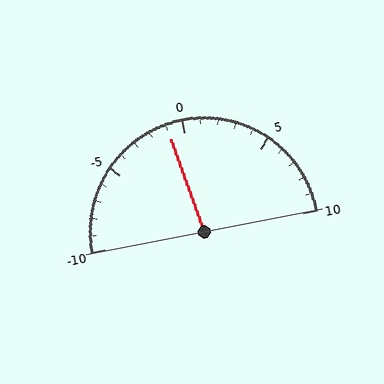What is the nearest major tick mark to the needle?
The nearest major tick mark is 0.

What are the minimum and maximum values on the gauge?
The gauge ranges from -10 to 10.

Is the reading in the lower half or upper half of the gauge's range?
The reading is in the lower half of the range (-10 to 10).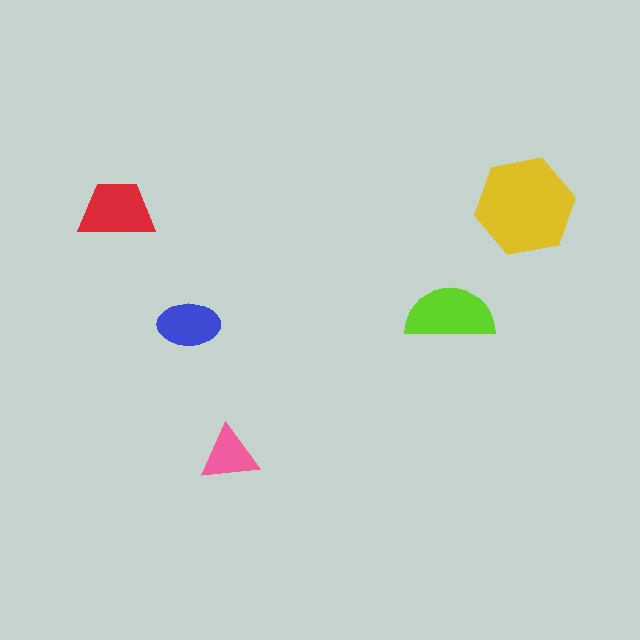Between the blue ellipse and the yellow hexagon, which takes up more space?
The yellow hexagon.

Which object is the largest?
The yellow hexagon.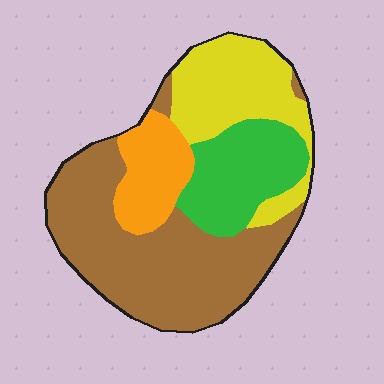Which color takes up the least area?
Orange, at roughly 15%.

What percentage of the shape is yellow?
Yellow takes up between a sixth and a third of the shape.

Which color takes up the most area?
Brown, at roughly 45%.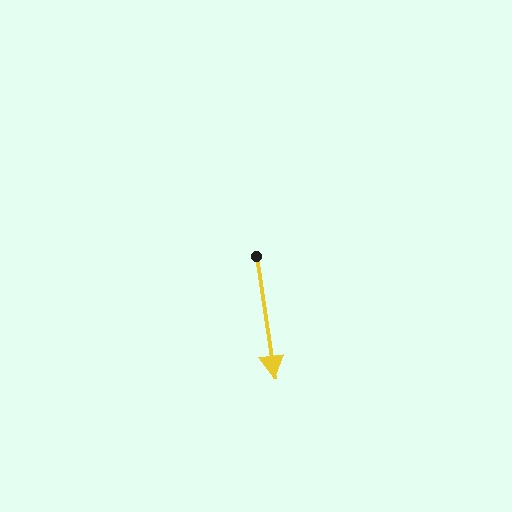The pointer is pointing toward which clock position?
Roughly 6 o'clock.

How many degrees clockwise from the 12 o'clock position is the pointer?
Approximately 171 degrees.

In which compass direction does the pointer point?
South.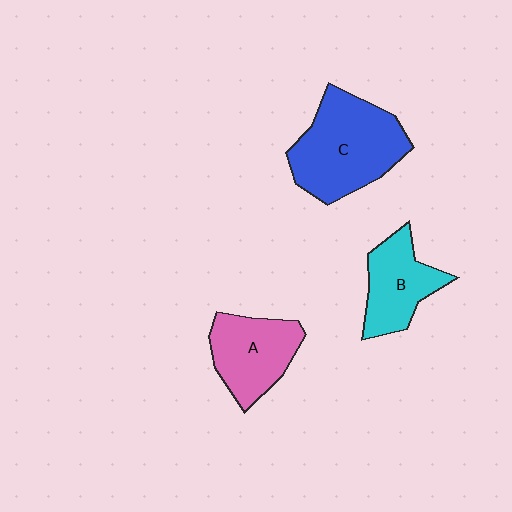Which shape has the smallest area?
Shape B (cyan).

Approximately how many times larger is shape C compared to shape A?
Approximately 1.5 times.